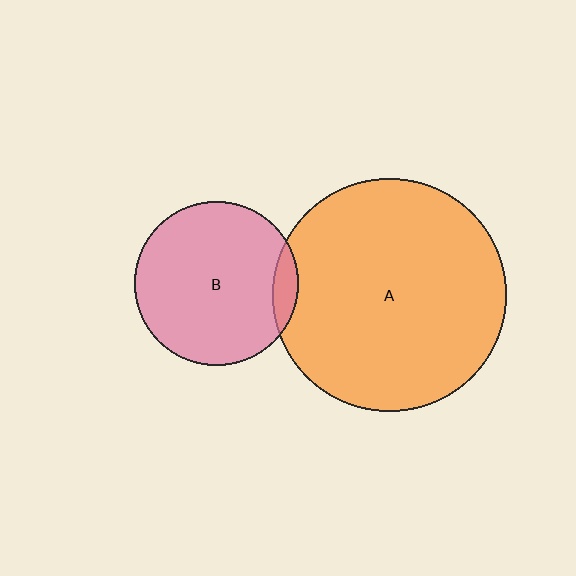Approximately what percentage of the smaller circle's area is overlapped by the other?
Approximately 10%.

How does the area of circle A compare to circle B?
Approximately 2.0 times.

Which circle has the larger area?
Circle A (orange).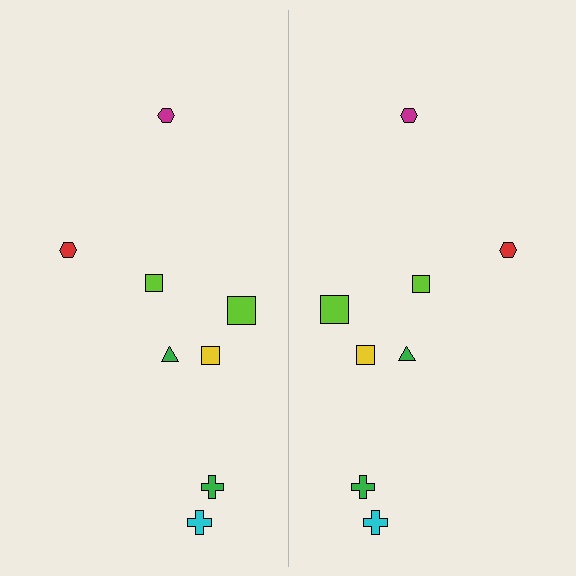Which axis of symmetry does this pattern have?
The pattern has a vertical axis of symmetry running through the center of the image.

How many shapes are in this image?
There are 16 shapes in this image.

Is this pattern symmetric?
Yes, this pattern has bilateral (reflection) symmetry.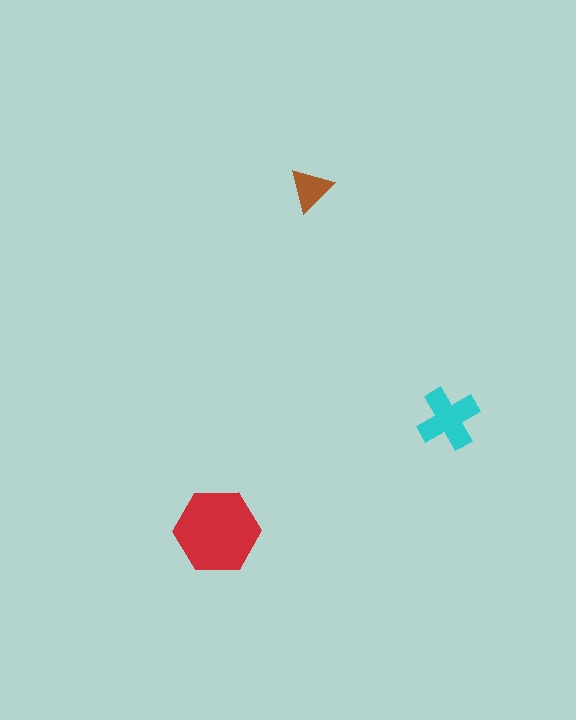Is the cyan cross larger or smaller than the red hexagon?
Smaller.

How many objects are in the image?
There are 3 objects in the image.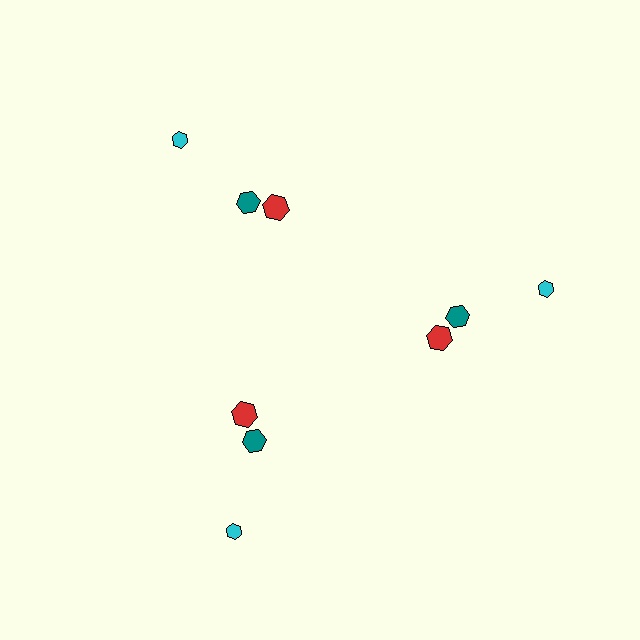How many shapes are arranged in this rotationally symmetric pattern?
There are 9 shapes, arranged in 3 groups of 3.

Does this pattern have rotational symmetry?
Yes, this pattern has 3-fold rotational symmetry. It looks the same after rotating 120 degrees around the center.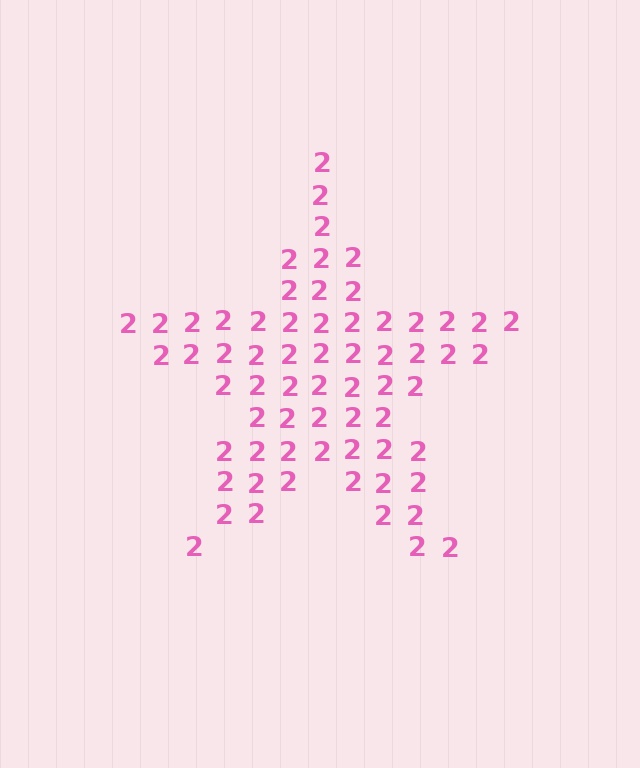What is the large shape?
The large shape is a star.